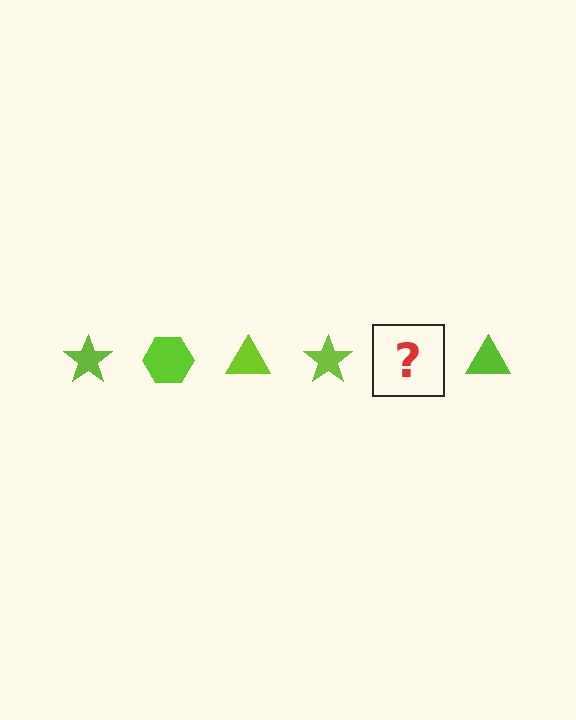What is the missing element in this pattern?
The missing element is a lime hexagon.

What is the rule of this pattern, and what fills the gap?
The rule is that the pattern cycles through star, hexagon, triangle shapes in lime. The gap should be filled with a lime hexagon.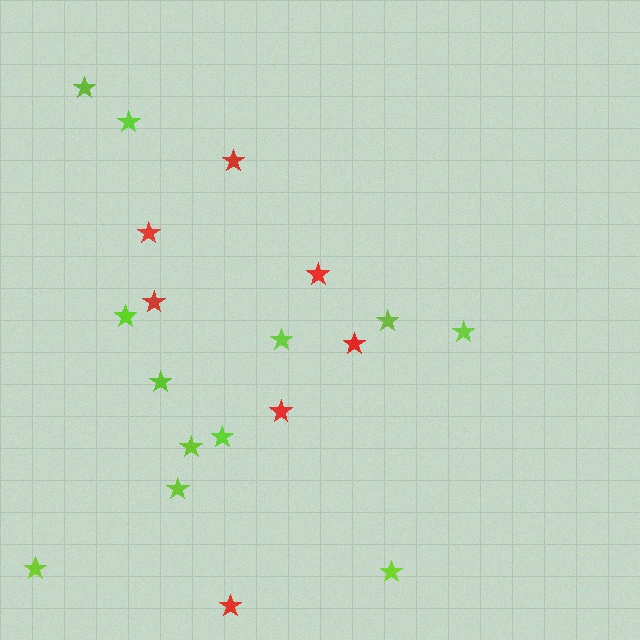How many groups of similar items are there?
There are 2 groups: one group of red stars (7) and one group of lime stars (12).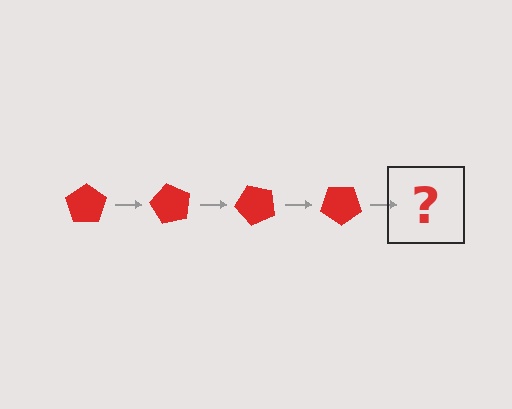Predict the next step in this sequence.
The next step is a red pentagon rotated 240 degrees.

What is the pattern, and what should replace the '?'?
The pattern is that the pentagon rotates 60 degrees each step. The '?' should be a red pentagon rotated 240 degrees.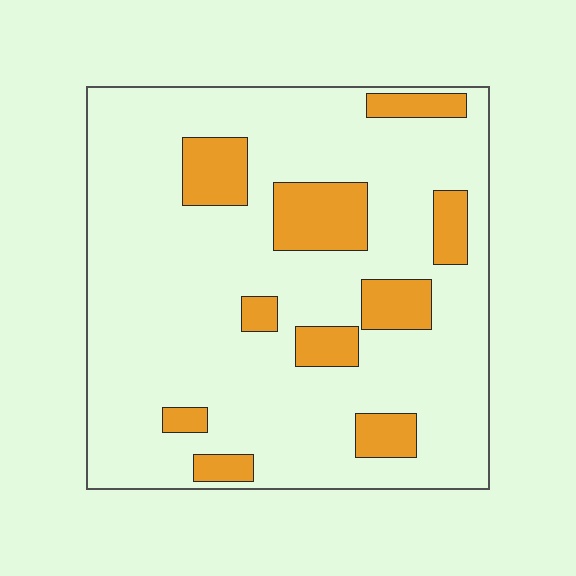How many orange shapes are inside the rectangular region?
10.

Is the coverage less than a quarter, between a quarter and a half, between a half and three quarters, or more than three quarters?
Less than a quarter.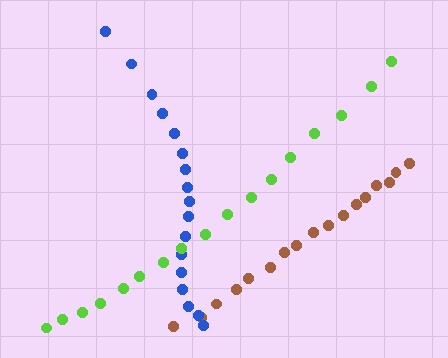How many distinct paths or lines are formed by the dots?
There are 3 distinct paths.